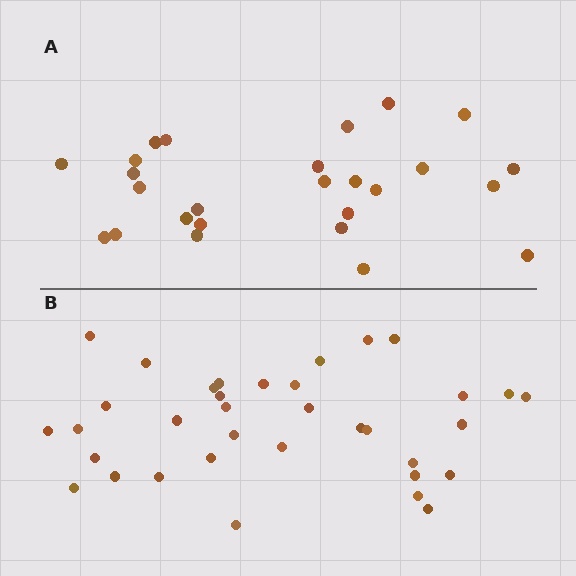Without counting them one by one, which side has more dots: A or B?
Region B (the bottom region) has more dots.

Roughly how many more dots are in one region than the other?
Region B has roughly 8 or so more dots than region A.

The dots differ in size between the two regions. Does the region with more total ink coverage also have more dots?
No. Region A has more total ink coverage because its dots are larger, but region B actually contains more individual dots. Total area can be misleading — the number of items is what matters here.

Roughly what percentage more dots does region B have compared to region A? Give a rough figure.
About 35% more.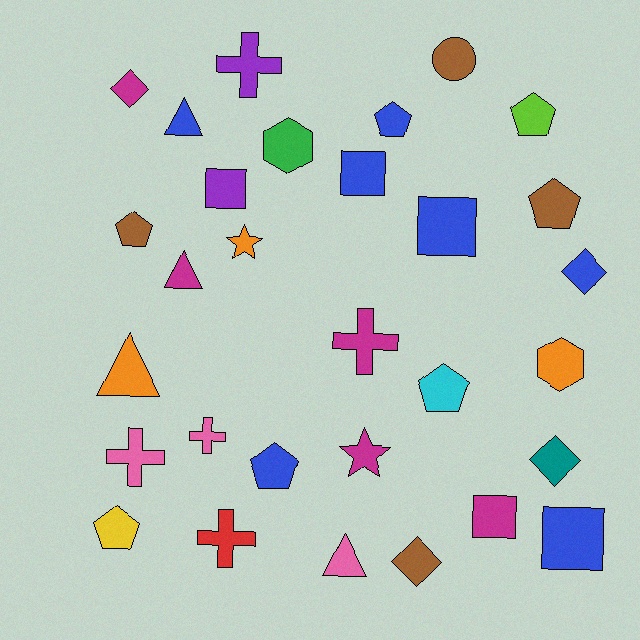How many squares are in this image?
There are 5 squares.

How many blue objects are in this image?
There are 7 blue objects.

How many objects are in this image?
There are 30 objects.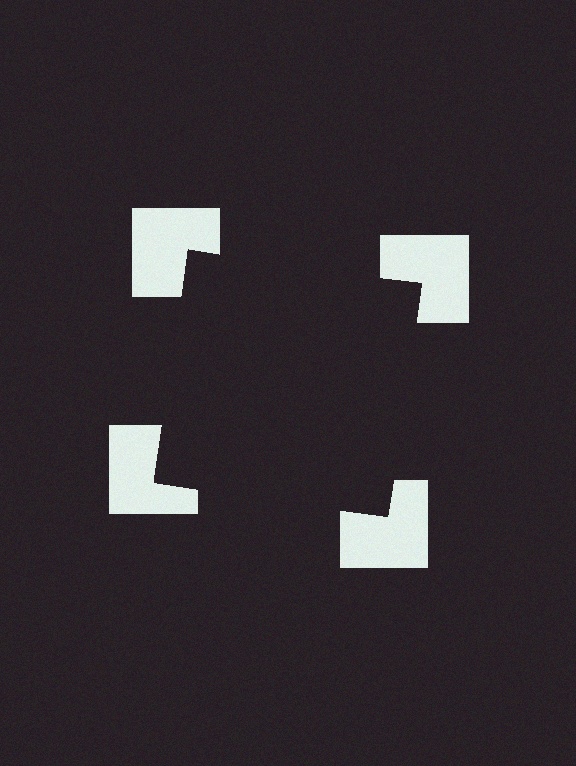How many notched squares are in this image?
There are 4 — one at each vertex of the illusory square.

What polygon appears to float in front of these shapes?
An illusory square — its edges are inferred from the aligned wedge cuts in the notched squares, not physically drawn.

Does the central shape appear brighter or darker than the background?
It typically appears slightly darker than the background, even though no actual brightness change is drawn.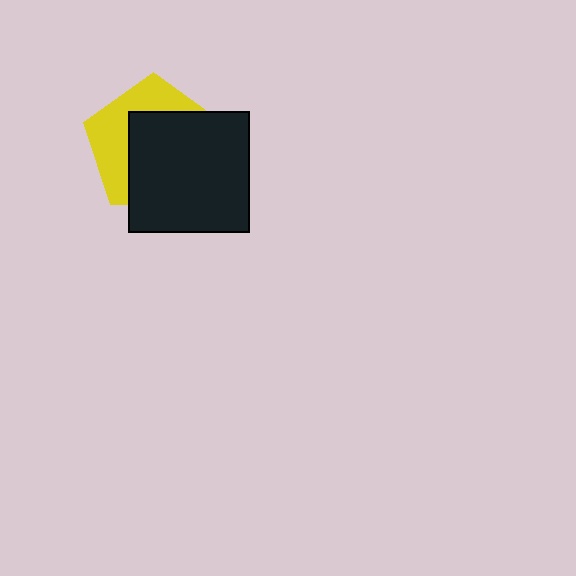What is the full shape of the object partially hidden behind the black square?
The partially hidden object is a yellow pentagon.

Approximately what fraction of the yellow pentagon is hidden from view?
Roughly 60% of the yellow pentagon is hidden behind the black square.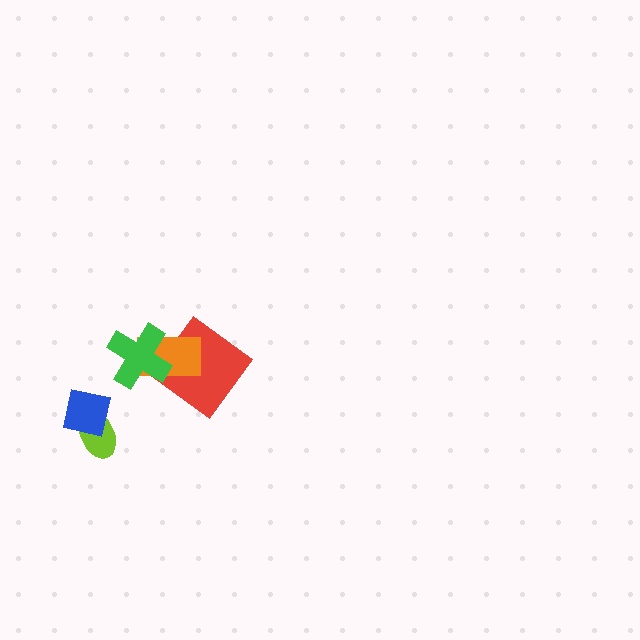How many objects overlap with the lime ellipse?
1 object overlaps with the lime ellipse.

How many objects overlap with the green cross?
1 object overlaps with the green cross.